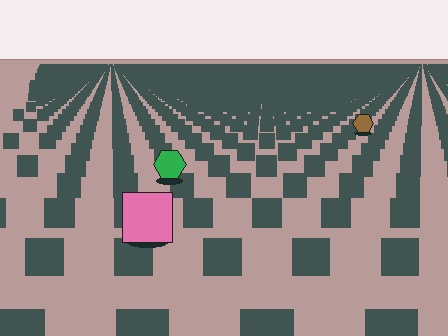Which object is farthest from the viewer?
The brown hexagon is farthest from the viewer. It appears smaller and the ground texture around it is denser.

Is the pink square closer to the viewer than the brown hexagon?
Yes. The pink square is closer — you can tell from the texture gradient: the ground texture is coarser near it.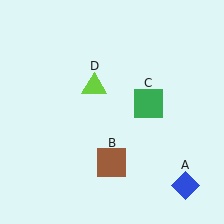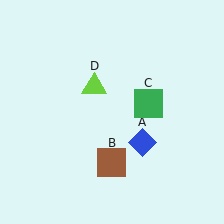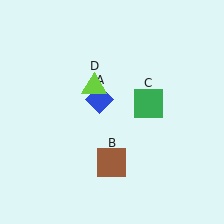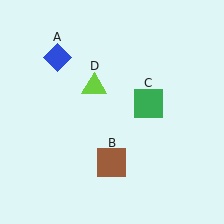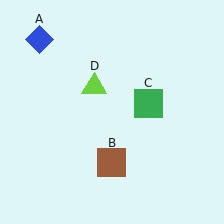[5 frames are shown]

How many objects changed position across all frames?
1 object changed position: blue diamond (object A).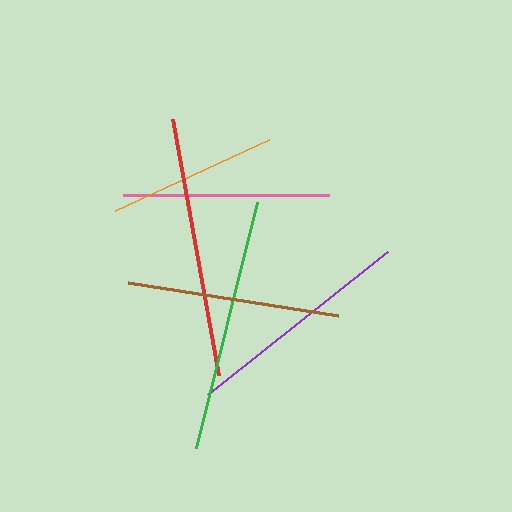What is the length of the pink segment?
The pink segment is approximately 206 pixels long.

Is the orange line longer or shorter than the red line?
The red line is longer than the orange line.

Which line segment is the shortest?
The orange line is the shortest at approximately 169 pixels.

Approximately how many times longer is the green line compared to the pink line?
The green line is approximately 1.2 times the length of the pink line.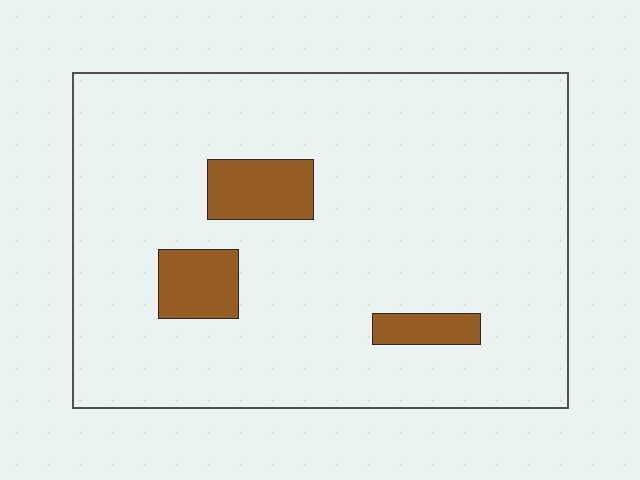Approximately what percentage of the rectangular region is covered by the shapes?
Approximately 10%.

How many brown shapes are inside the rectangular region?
3.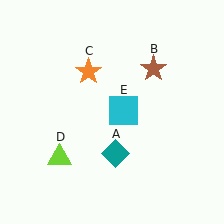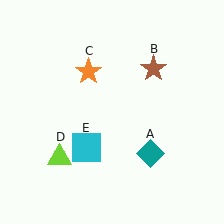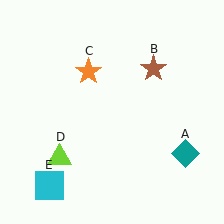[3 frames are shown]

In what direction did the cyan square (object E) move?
The cyan square (object E) moved down and to the left.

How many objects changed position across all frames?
2 objects changed position: teal diamond (object A), cyan square (object E).